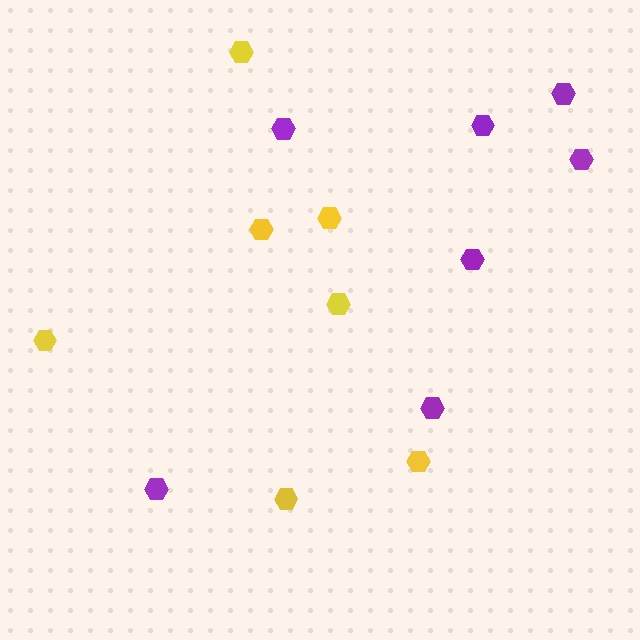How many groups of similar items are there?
There are 2 groups: one group of yellow hexagons (7) and one group of purple hexagons (7).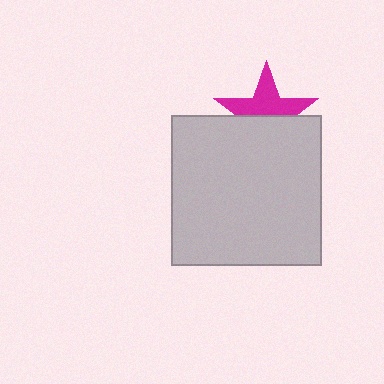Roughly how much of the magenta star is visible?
About half of it is visible (roughly 55%).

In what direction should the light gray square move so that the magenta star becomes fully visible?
The light gray square should move down. That is the shortest direction to clear the overlap and leave the magenta star fully visible.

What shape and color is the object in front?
The object in front is a light gray square.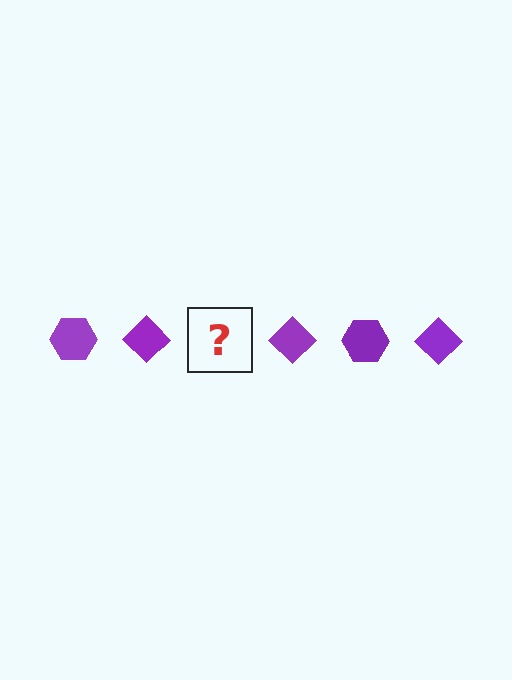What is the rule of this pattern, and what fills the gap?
The rule is that the pattern cycles through hexagon, diamond shapes in purple. The gap should be filled with a purple hexagon.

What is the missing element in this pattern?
The missing element is a purple hexagon.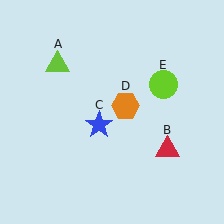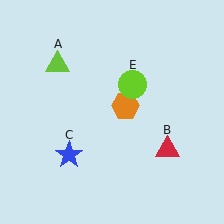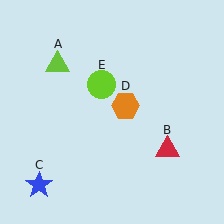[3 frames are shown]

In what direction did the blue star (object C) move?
The blue star (object C) moved down and to the left.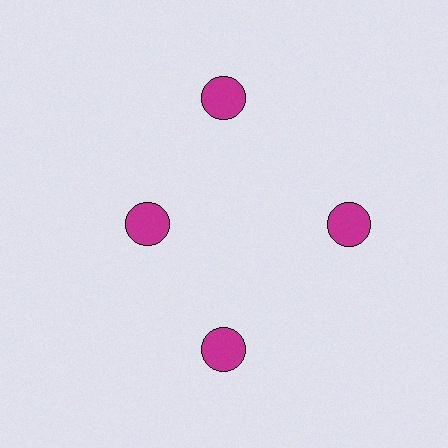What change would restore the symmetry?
The symmetry would be restored by moving it outward, back onto the ring so that all 4 circles sit at equal angles and equal distance from the center.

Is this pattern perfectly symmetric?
No. The 4 magenta circles are arranged in a ring, but one element near the 9 o'clock position is pulled inward toward the center, breaking the 4-fold rotational symmetry.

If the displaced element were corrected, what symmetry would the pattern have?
It would have 4-fold rotational symmetry — the pattern would map onto itself every 90 degrees.